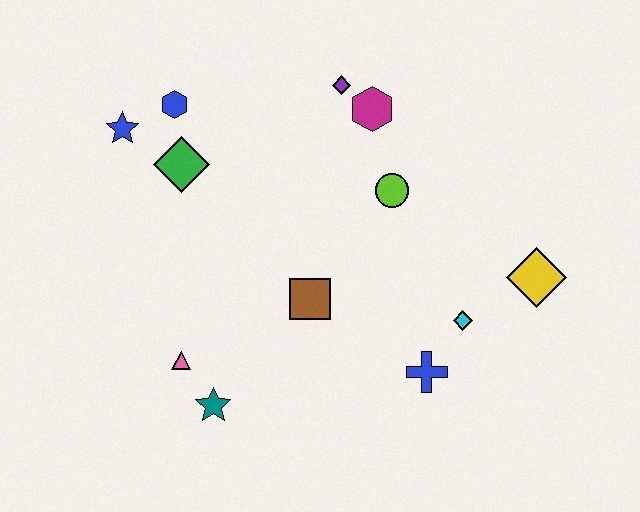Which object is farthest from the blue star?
The yellow diamond is farthest from the blue star.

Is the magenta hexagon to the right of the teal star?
Yes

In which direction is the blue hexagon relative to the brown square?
The blue hexagon is above the brown square.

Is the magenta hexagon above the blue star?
Yes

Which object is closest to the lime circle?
The magenta hexagon is closest to the lime circle.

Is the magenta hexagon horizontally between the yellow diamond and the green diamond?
Yes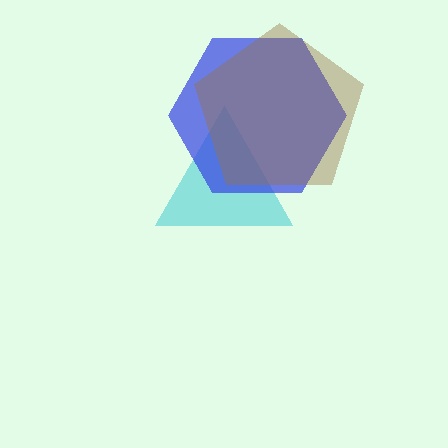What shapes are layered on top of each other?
The layered shapes are: a cyan triangle, a blue hexagon, a brown pentagon.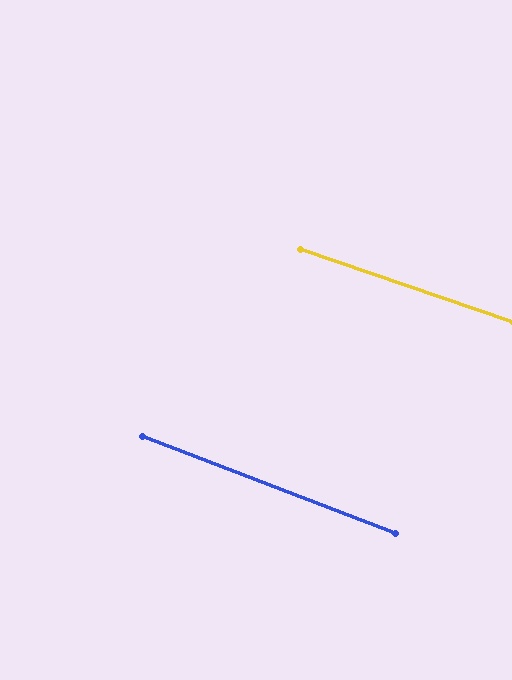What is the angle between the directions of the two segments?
Approximately 2 degrees.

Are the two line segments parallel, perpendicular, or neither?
Parallel — their directions differ by only 2.0°.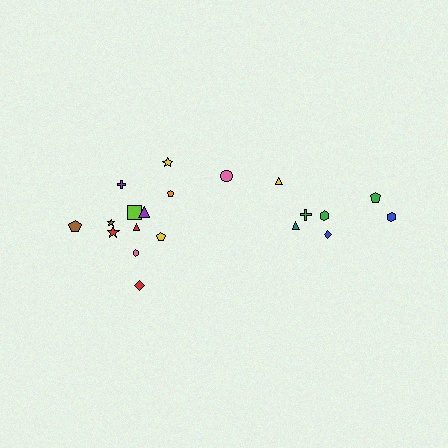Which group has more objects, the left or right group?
The left group.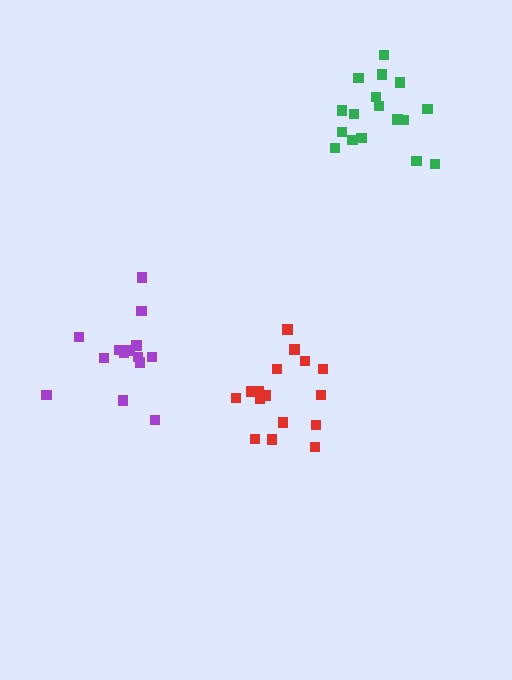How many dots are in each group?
Group 1: 14 dots, Group 2: 17 dots, Group 3: 16 dots (47 total).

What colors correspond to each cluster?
The clusters are colored: purple, green, red.